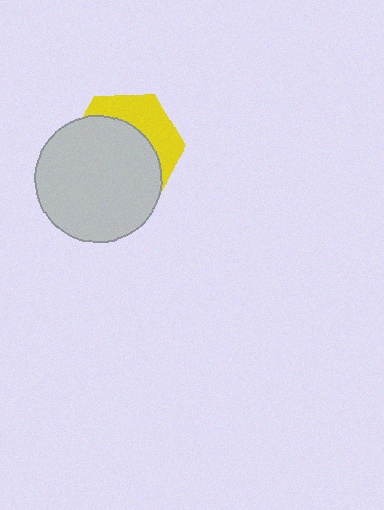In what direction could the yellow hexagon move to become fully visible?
The yellow hexagon could move toward the upper-right. That would shift it out from behind the light gray circle entirely.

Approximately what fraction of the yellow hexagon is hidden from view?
Roughly 66% of the yellow hexagon is hidden behind the light gray circle.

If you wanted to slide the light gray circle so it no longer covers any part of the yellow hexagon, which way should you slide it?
Slide it toward the lower-left — that is the most direct way to separate the two shapes.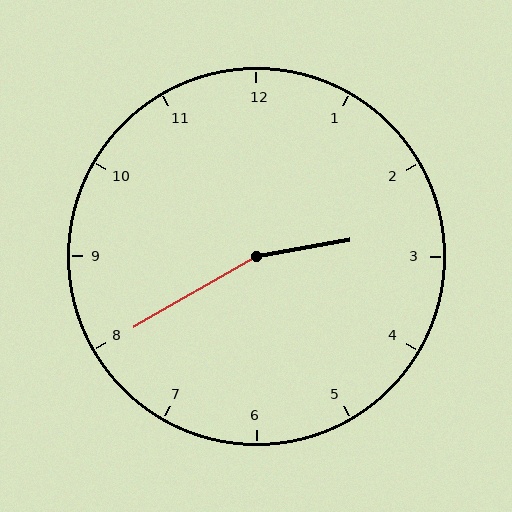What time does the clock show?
2:40.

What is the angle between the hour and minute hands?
Approximately 160 degrees.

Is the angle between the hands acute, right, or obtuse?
It is obtuse.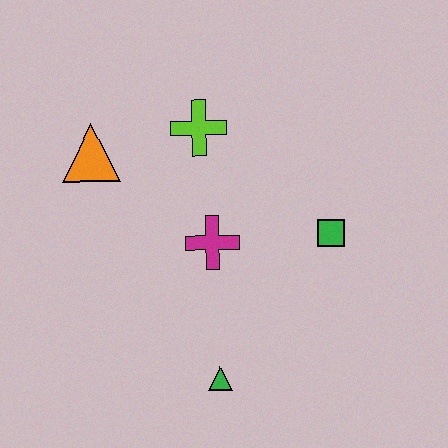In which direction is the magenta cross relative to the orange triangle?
The magenta cross is to the right of the orange triangle.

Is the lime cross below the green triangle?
No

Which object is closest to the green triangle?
The magenta cross is closest to the green triangle.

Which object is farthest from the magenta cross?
The orange triangle is farthest from the magenta cross.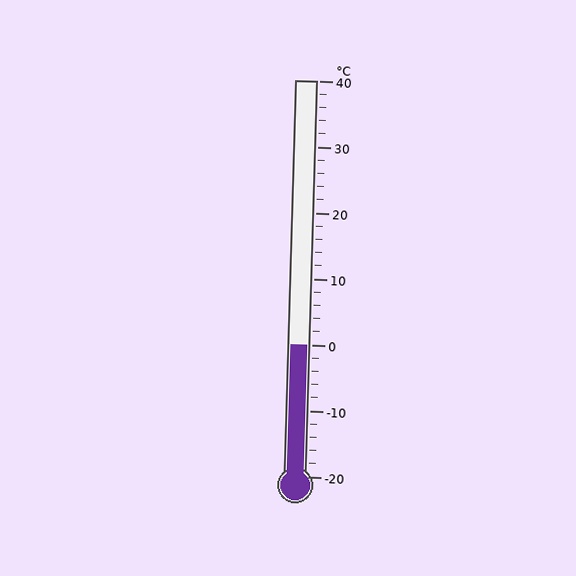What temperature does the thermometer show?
The thermometer shows approximately 0°C.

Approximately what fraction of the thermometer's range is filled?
The thermometer is filled to approximately 35% of its range.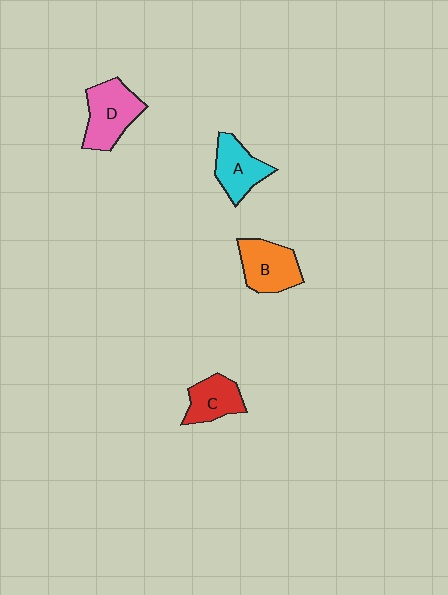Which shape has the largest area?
Shape D (pink).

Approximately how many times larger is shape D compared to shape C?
Approximately 1.4 times.